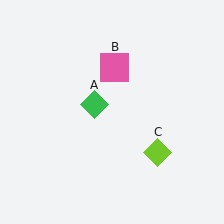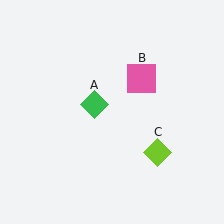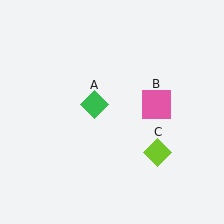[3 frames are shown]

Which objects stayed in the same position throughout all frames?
Green diamond (object A) and lime diamond (object C) remained stationary.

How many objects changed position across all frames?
1 object changed position: pink square (object B).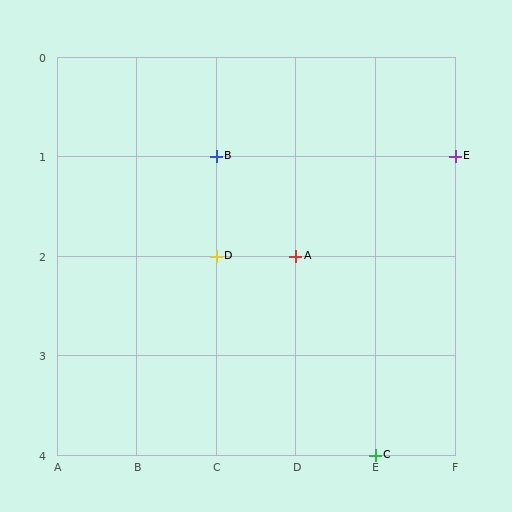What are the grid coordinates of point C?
Point C is at grid coordinates (E, 4).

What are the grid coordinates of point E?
Point E is at grid coordinates (F, 1).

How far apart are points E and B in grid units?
Points E and B are 3 columns apart.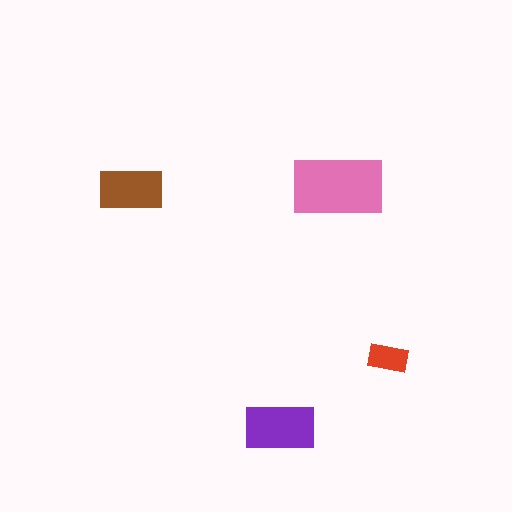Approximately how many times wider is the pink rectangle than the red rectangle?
About 2.5 times wider.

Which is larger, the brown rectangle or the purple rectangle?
The purple one.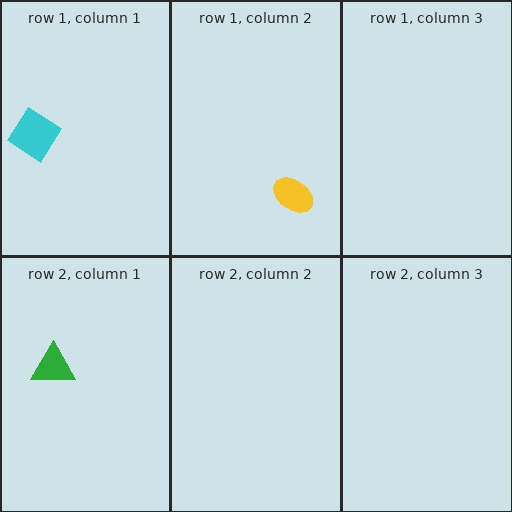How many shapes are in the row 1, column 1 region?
1.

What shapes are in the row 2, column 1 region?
The green triangle.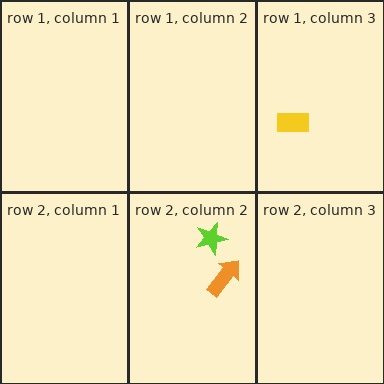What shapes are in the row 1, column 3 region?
The yellow rectangle.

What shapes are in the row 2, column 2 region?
The lime star, the orange arrow.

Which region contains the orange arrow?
The row 2, column 2 region.